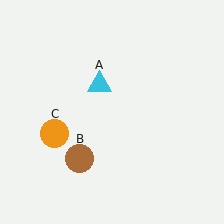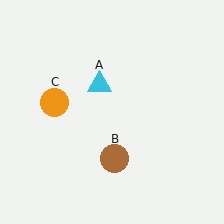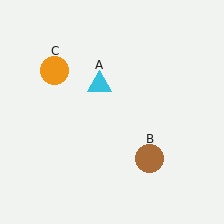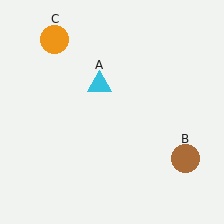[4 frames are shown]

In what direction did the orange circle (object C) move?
The orange circle (object C) moved up.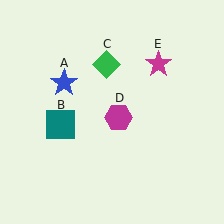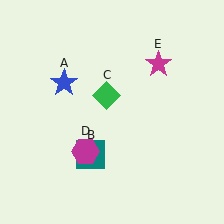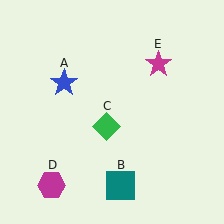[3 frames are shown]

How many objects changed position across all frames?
3 objects changed position: teal square (object B), green diamond (object C), magenta hexagon (object D).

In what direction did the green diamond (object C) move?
The green diamond (object C) moved down.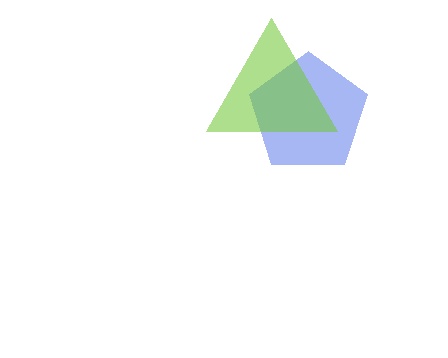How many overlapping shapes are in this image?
There are 2 overlapping shapes in the image.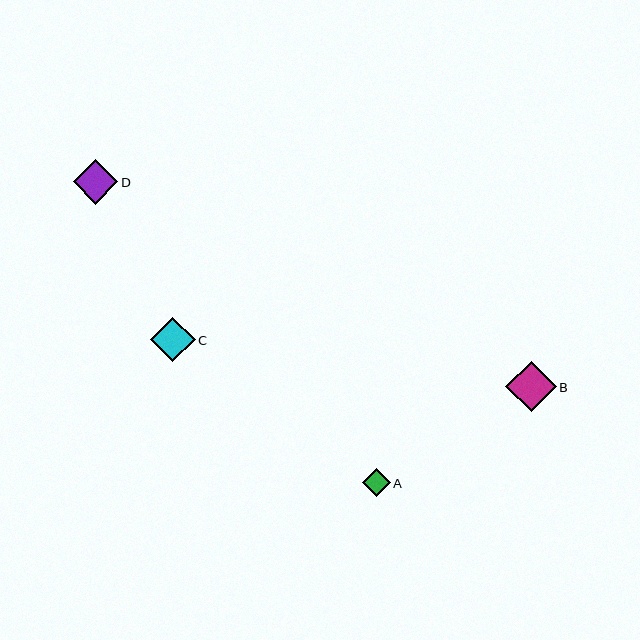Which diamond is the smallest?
Diamond A is the smallest with a size of approximately 28 pixels.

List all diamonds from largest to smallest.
From largest to smallest: B, C, D, A.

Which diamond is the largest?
Diamond B is the largest with a size of approximately 50 pixels.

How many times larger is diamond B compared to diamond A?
Diamond B is approximately 1.8 times the size of diamond A.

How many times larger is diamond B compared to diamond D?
Diamond B is approximately 1.1 times the size of diamond D.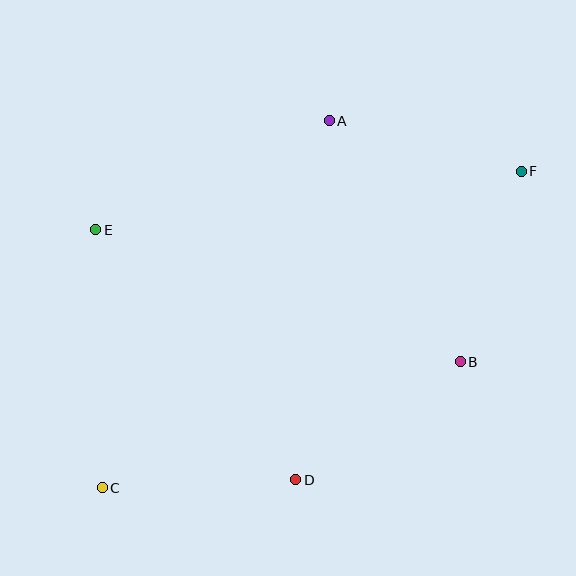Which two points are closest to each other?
Points C and D are closest to each other.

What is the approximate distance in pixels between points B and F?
The distance between B and F is approximately 200 pixels.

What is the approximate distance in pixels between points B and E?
The distance between B and E is approximately 388 pixels.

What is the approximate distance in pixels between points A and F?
The distance between A and F is approximately 199 pixels.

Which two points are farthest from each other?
Points C and F are farthest from each other.